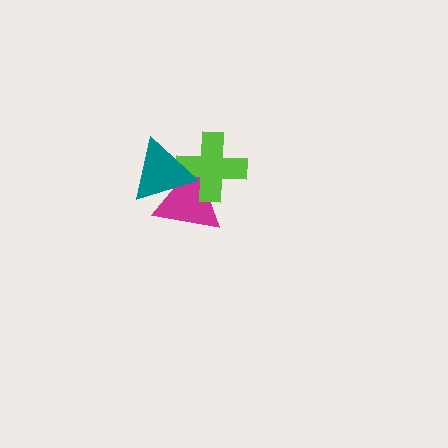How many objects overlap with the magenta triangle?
2 objects overlap with the magenta triangle.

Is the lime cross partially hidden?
Yes, it is partially covered by another shape.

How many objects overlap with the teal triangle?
2 objects overlap with the teal triangle.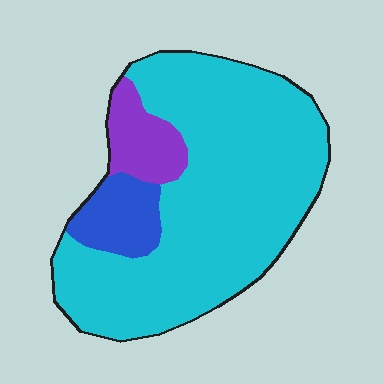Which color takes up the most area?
Cyan, at roughly 80%.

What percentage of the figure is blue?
Blue takes up about one tenth (1/10) of the figure.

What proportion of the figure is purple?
Purple takes up about one tenth (1/10) of the figure.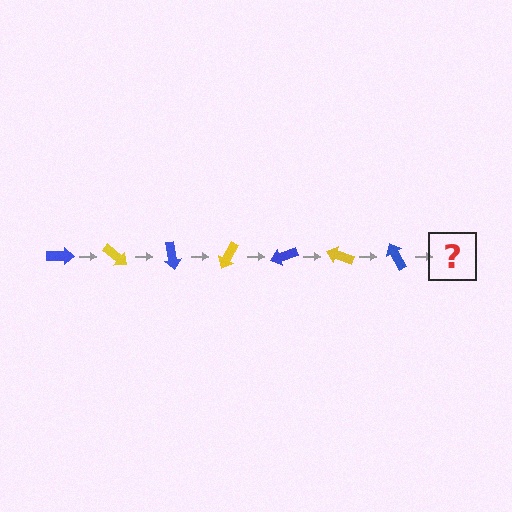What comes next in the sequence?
The next element should be a yellow arrow, rotated 280 degrees from the start.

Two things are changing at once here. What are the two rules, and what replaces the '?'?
The two rules are that it rotates 40 degrees each step and the color cycles through blue and yellow. The '?' should be a yellow arrow, rotated 280 degrees from the start.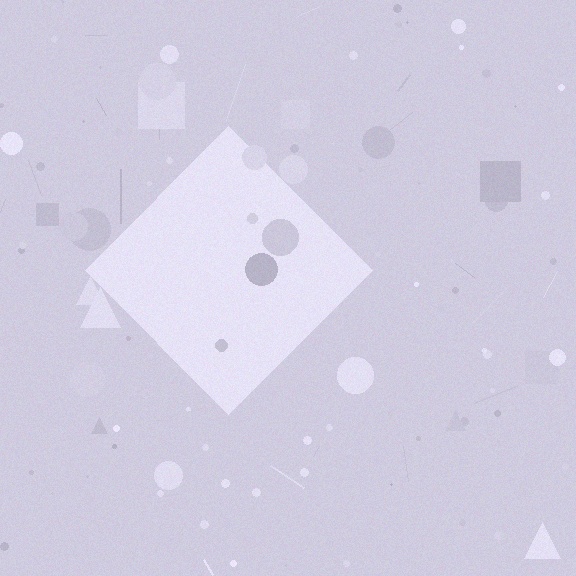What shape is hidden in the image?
A diamond is hidden in the image.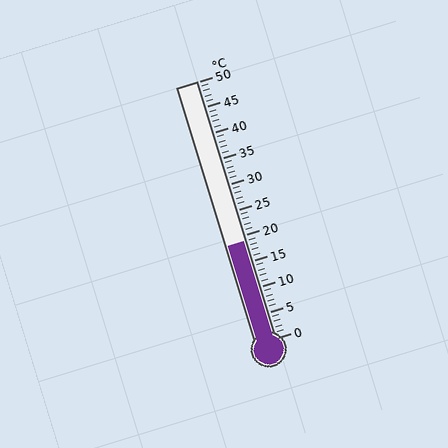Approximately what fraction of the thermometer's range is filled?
The thermometer is filled to approximately 40% of its range.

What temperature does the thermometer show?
The thermometer shows approximately 19°C.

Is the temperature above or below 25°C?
The temperature is below 25°C.